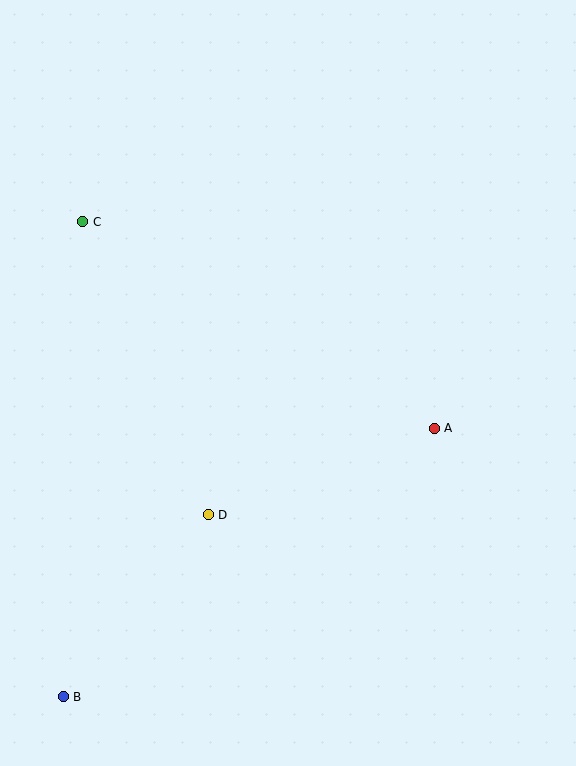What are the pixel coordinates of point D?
Point D is at (208, 515).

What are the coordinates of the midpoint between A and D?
The midpoint between A and D is at (321, 471).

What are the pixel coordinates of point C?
Point C is at (83, 222).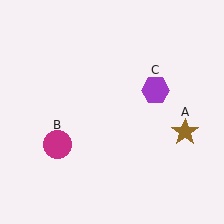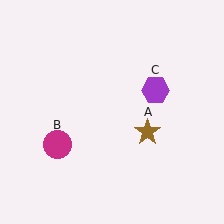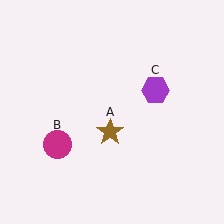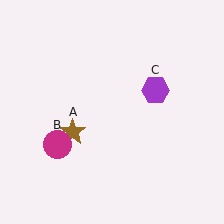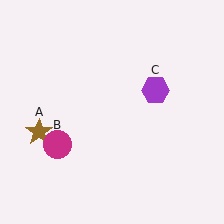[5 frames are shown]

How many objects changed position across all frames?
1 object changed position: brown star (object A).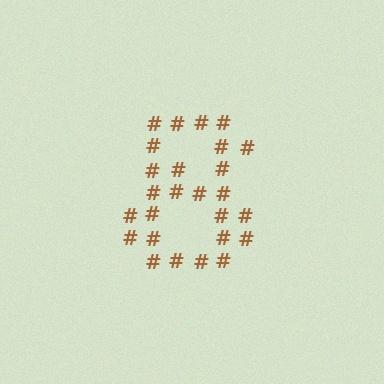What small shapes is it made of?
It is made of small hash symbols.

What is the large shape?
The large shape is the digit 8.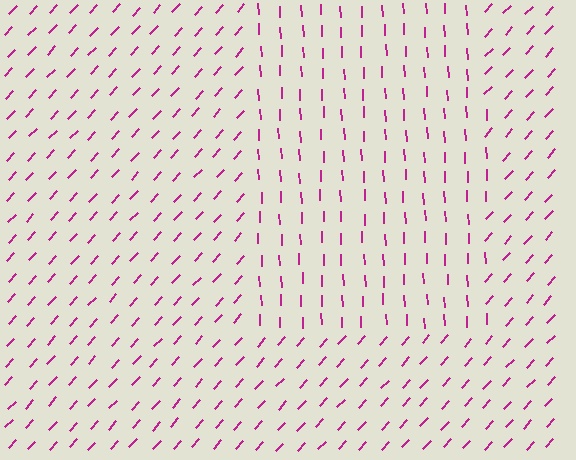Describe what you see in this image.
The image is filled with small magenta line segments. A rectangle region in the image has lines oriented differently from the surrounding lines, creating a visible texture boundary.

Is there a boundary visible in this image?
Yes, there is a texture boundary formed by a change in line orientation.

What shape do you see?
I see a rectangle.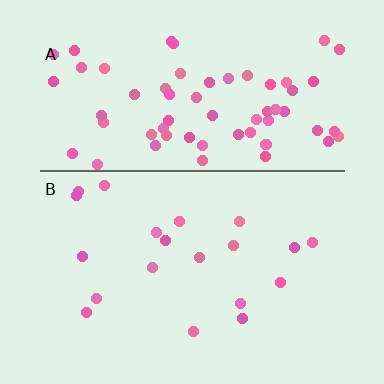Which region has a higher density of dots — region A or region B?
A (the top).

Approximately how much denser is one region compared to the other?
Approximately 3.4× — region A over region B.